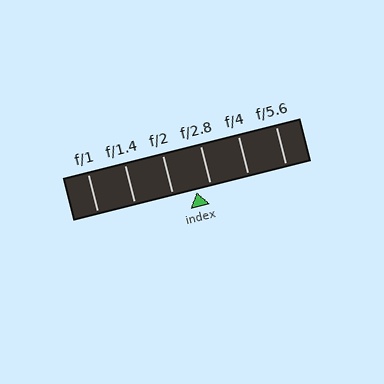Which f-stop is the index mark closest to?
The index mark is closest to f/2.8.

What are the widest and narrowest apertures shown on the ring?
The widest aperture shown is f/1 and the narrowest is f/5.6.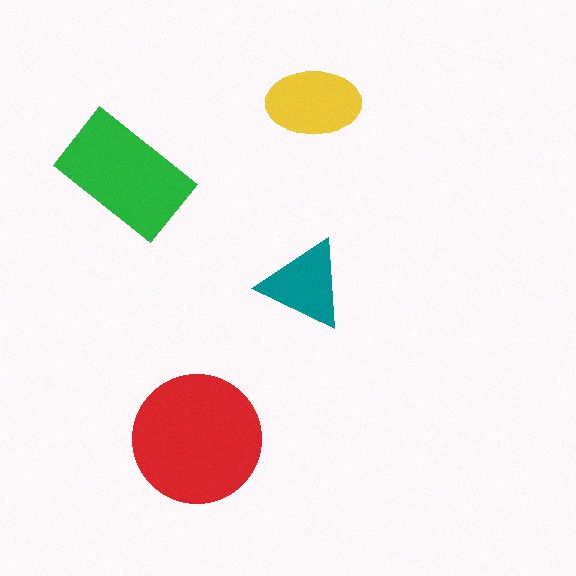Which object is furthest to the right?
The yellow ellipse is rightmost.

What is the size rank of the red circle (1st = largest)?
1st.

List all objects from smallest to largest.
The teal triangle, the yellow ellipse, the green rectangle, the red circle.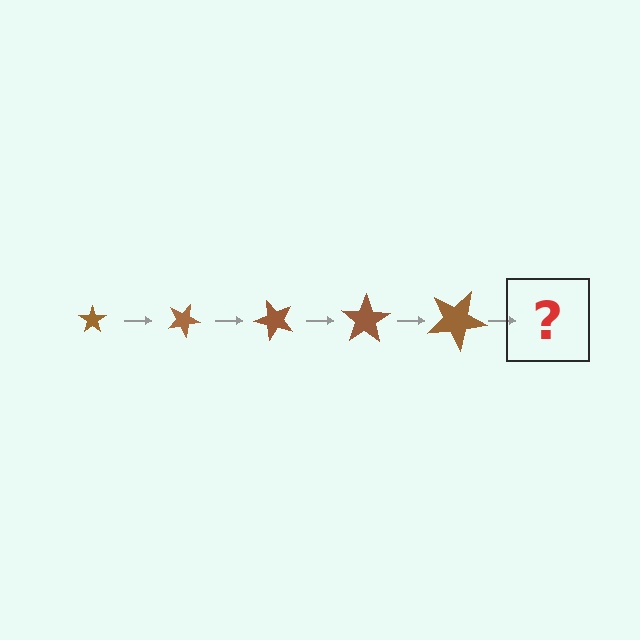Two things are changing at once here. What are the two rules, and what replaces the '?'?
The two rules are that the star grows larger each step and it rotates 25 degrees each step. The '?' should be a star, larger than the previous one and rotated 125 degrees from the start.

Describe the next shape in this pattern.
It should be a star, larger than the previous one and rotated 125 degrees from the start.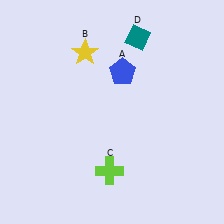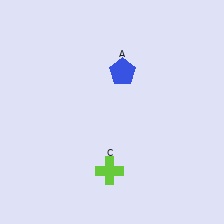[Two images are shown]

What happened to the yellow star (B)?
The yellow star (B) was removed in Image 2. It was in the top-left area of Image 1.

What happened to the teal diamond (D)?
The teal diamond (D) was removed in Image 2. It was in the top-right area of Image 1.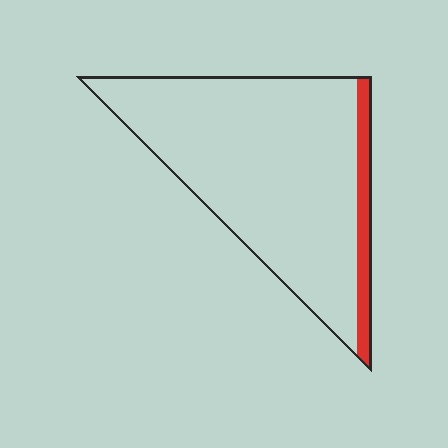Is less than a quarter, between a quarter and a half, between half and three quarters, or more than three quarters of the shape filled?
Less than a quarter.